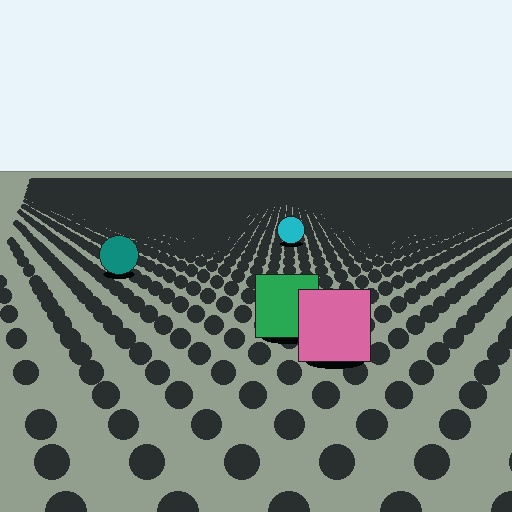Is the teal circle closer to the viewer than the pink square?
No. The pink square is closer — you can tell from the texture gradient: the ground texture is coarser near it.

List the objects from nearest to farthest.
From nearest to farthest: the pink square, the green square, the teal circle, the cyan circle.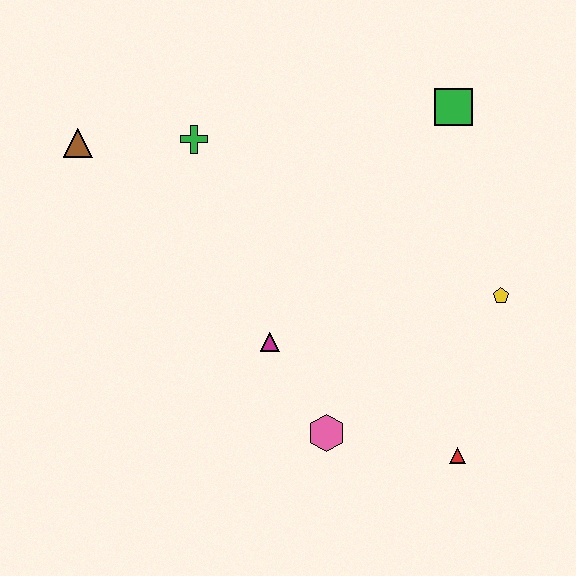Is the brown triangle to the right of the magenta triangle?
No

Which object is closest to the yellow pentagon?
The red triangle is closest to the yellow pentagon.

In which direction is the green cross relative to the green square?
The green cross is to the left of the green square.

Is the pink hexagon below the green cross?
Yes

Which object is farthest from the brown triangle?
The red triangle is farthest from the brown triangle.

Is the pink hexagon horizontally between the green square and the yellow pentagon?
No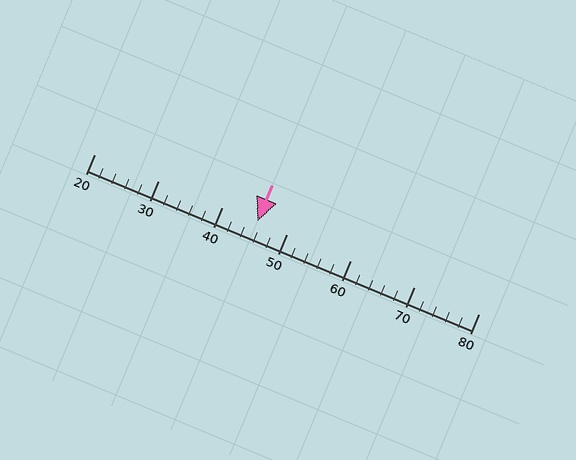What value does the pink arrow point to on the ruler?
The pink arrow points to approximately 46.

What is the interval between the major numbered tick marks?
The major tick marks are spaced 10 units apart.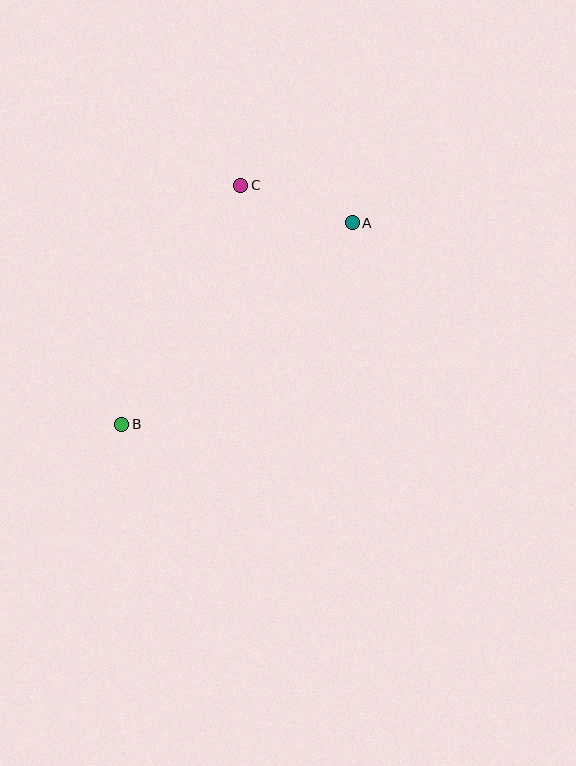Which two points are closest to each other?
Points A and C are closest to each other.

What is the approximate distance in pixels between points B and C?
The distance between B and C is approximately 267 pixels.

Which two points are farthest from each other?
Points A and B are farthest from each other.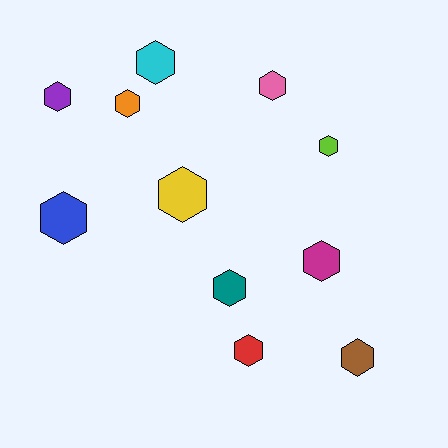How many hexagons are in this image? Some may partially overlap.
There are 11 hexagons.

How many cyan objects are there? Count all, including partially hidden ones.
There is 1 cyan object.